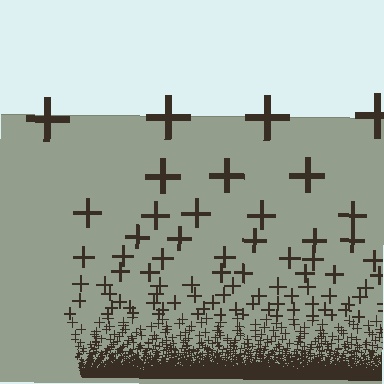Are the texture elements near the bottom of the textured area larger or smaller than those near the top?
Smaller. The gradient is inverted — elements near the bottom are smaller and denser.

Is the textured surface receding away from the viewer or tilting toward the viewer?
The surface appears to tilt toward the viewer. Texture elements get larger and sparser toward the top.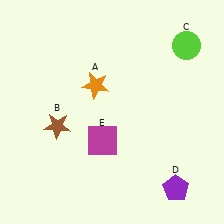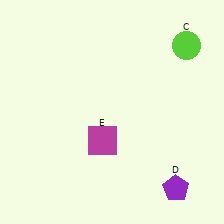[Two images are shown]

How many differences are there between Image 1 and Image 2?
There are 2 differences between the two images.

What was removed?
The brown star (B), the orange star (A) were removed in Image 2.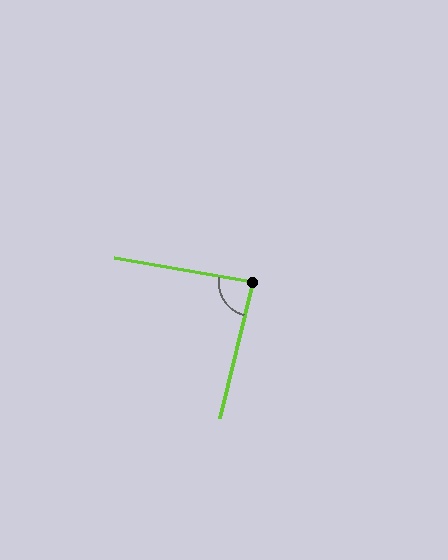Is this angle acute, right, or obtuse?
It is approximately a right angle.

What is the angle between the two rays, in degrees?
Approximately 87 degrees.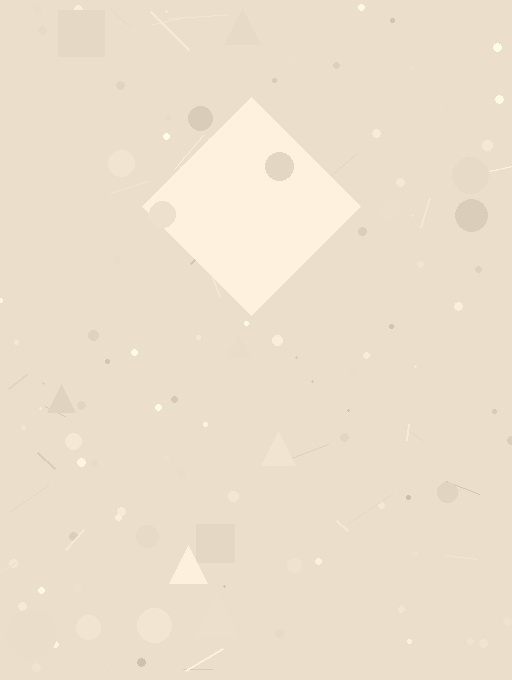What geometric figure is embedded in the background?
A diamond is embedded in the background.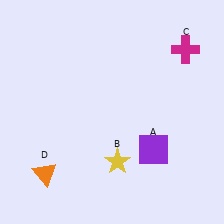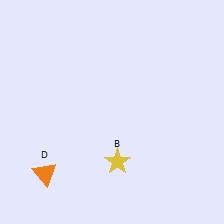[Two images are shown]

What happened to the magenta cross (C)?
The magenta cross (C) was removed in Image 2. It was in the top-right area of Image 1.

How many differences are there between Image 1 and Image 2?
There are 2 differences between the two images.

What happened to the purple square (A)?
The purple square (A) was removed in Image 2. It was in the bottom-right area of Image 1.